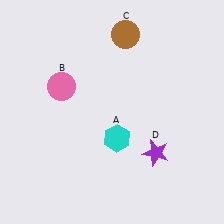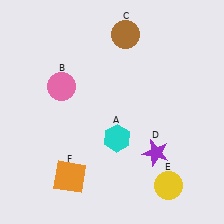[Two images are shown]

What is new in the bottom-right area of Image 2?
A yellow circle (E) was added in the bottom-right area of Image 2.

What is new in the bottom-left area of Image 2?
An orange square (F) was added in the bottom-left area of Image 2.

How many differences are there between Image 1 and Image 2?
There are 2 differences between the two images.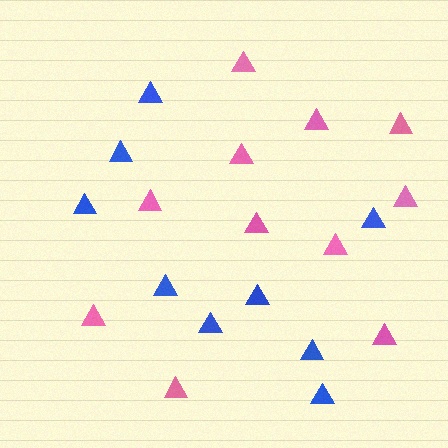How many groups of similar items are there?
There are 2 groups: one group of pink triangles (11) and one group of blue triangles (9).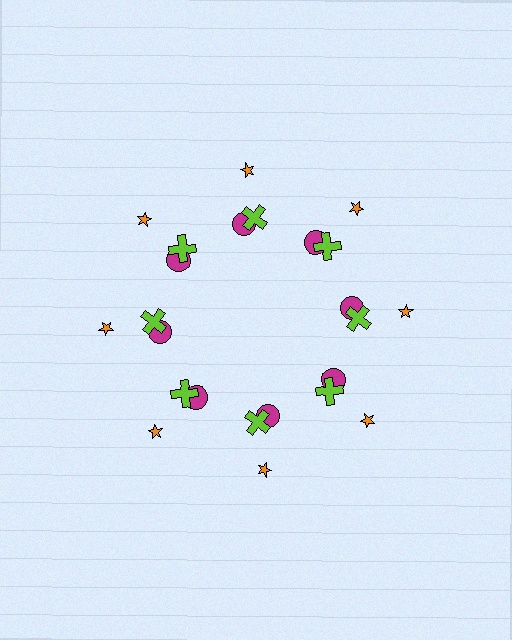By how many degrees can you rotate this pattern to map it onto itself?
The pattern maps onto itself every 45 degrees of rotation.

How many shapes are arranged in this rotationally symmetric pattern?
There are 24 shapes, arranged in 8 groups of 3.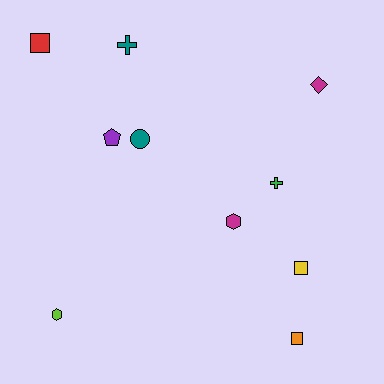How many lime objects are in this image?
There is 1 lime object.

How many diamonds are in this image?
There is 1 diamond.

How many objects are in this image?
There are 10 objects.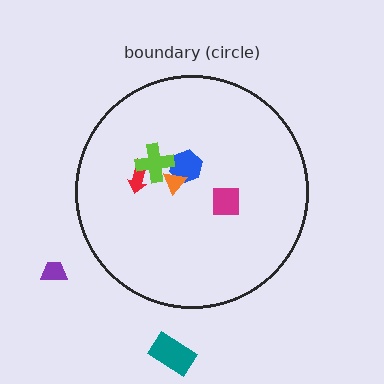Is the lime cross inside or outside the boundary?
Inside.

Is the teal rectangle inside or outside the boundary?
Outside.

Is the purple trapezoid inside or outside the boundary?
Outside.